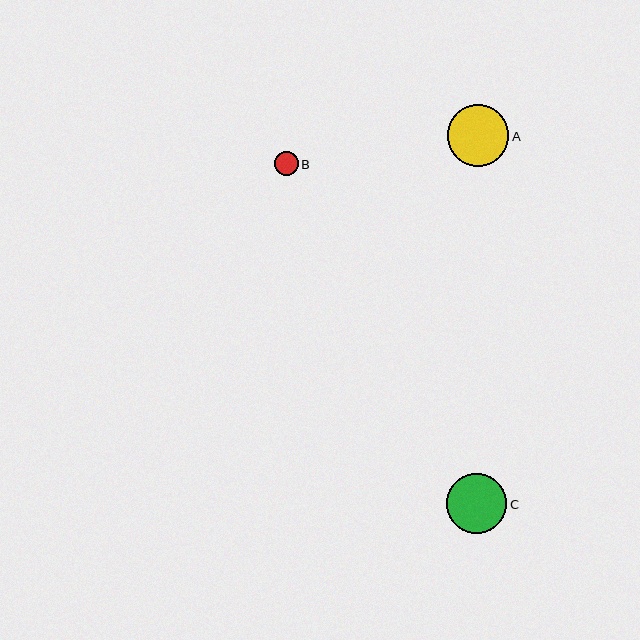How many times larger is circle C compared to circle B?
Circle C is approximately 2.5 times the size of circle B.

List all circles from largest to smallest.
From largest to smallest: A, C, B.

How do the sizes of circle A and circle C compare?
Circle A and circle C are approximately the same size.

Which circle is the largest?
Circle A is the largest with a size of approximately 61 pixels.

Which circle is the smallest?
Circle B is the smallest with a size of approximately 24 pixels.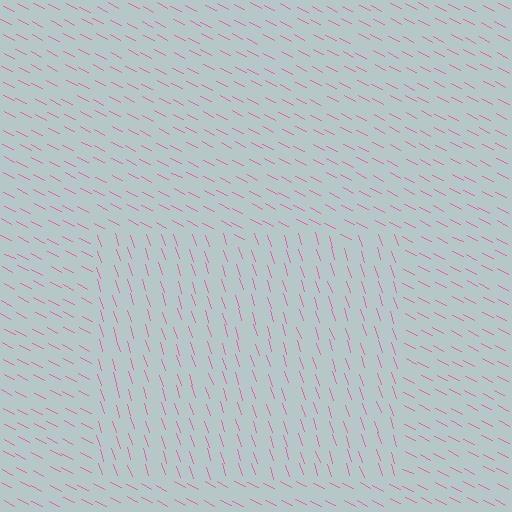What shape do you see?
I see a rectangle.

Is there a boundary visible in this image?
Yes, there is a texture boundary formed by a change in line orientation.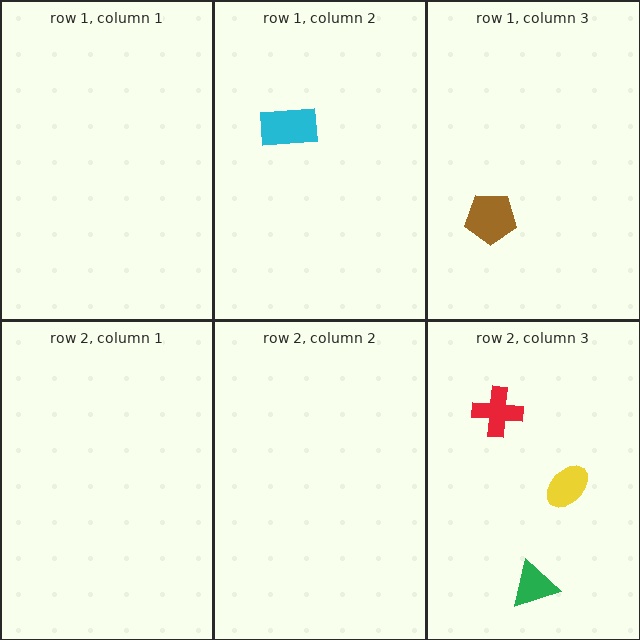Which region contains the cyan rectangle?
The row 1, column 2 region.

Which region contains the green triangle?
The row 2, column 3 region.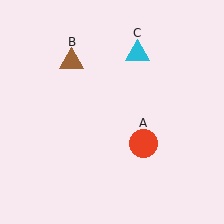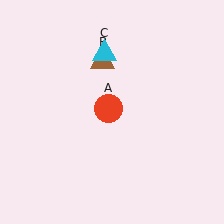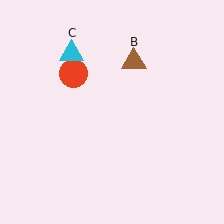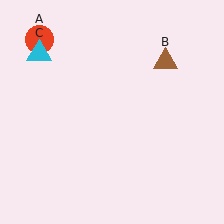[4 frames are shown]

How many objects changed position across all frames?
3 objects changed position: red circle (object A), brown triangle (object B), cyan triangle (object C).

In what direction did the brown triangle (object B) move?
The brown triangle (object B) moved right.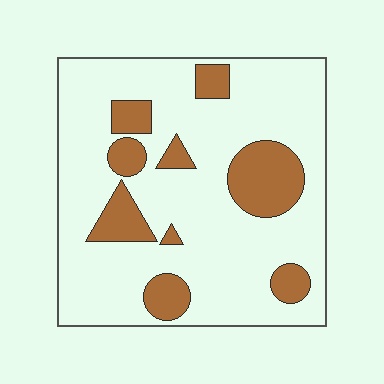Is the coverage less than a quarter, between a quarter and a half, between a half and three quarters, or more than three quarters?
Less than a quarter.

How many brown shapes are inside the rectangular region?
9.